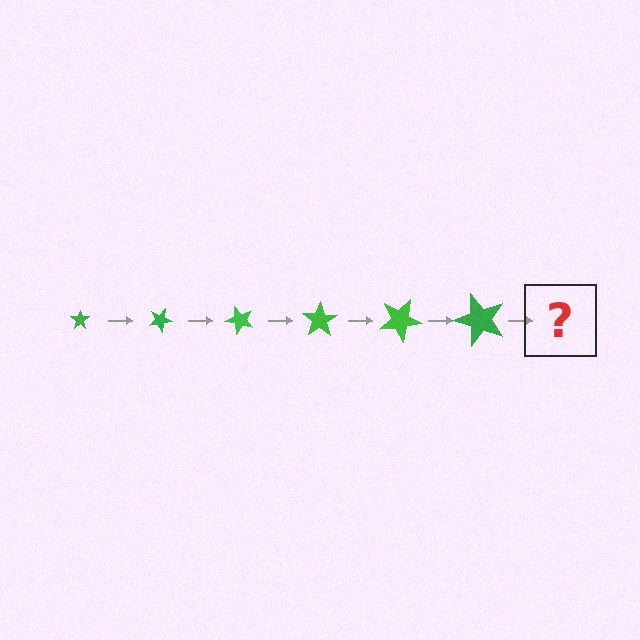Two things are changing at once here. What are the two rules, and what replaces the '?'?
The two rules are that the star grows larger each step and it rotates 25 degrees each step. The '?' should be a star, larger than the previous one and rotated 150 degrees from the start.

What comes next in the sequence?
The next element should be a star, larger than the previous one and rotated 150 degrees from the start.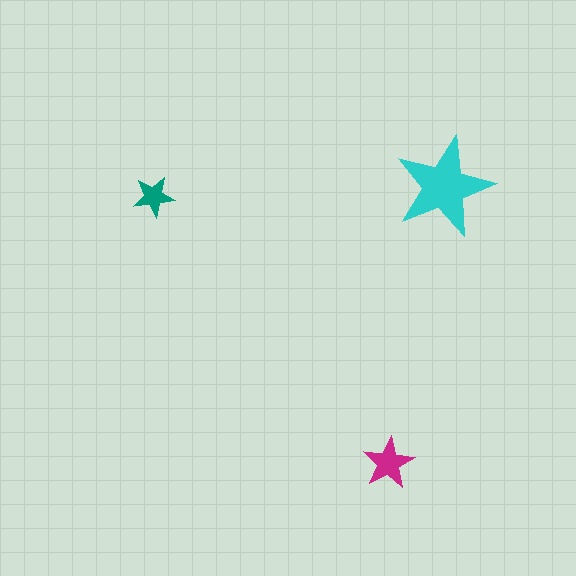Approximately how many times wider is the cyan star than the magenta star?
About 2 times wider.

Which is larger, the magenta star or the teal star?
The magenta one.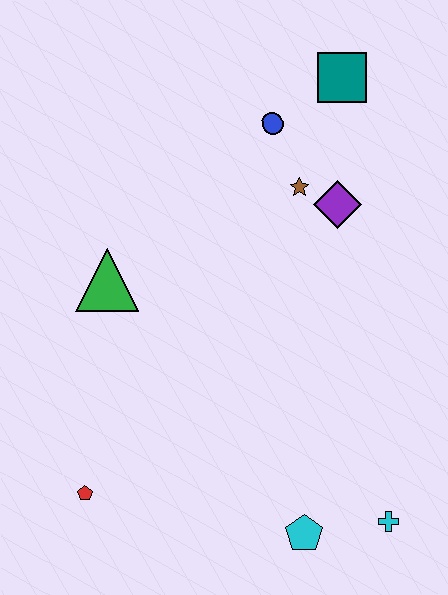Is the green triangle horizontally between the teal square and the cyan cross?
No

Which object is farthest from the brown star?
The red pentagon is farthest from the brown star.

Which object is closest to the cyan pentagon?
The cyan cross is closest to the cyan pentagon.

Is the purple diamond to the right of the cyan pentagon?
Yes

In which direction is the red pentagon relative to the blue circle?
The red pentagon is below the blue circle.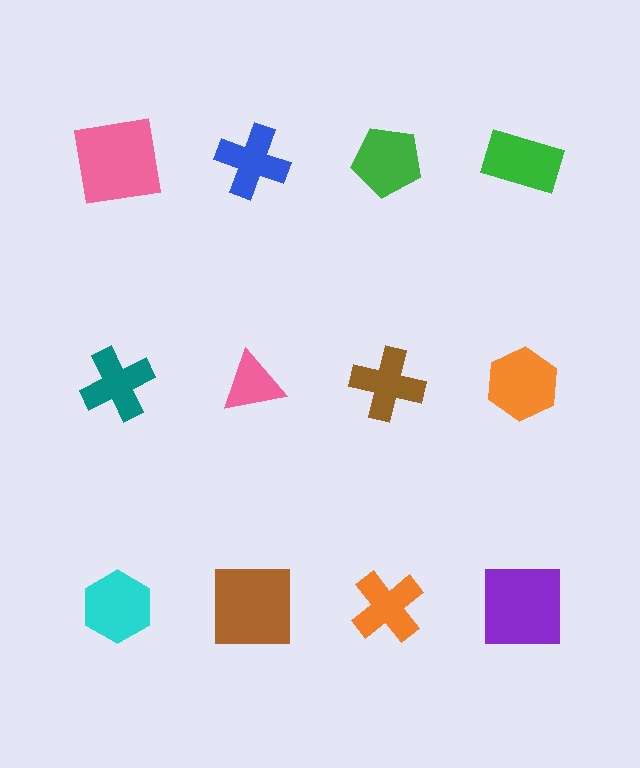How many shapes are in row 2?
4 shapes.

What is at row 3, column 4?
A purple square.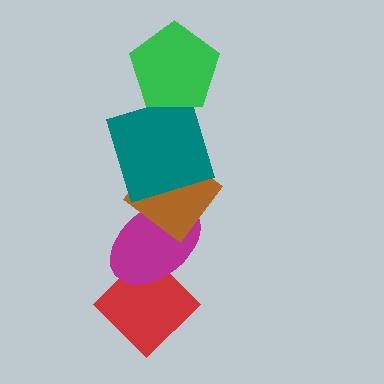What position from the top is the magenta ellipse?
The magenta ellipse is 4th from the top.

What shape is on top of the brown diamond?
The teal square is on top of the brown diamond.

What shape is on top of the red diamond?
The magenta ellipse is on top of the red diamond.